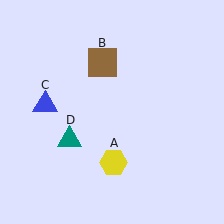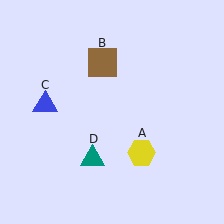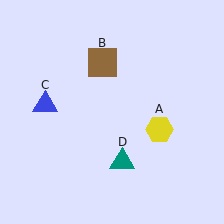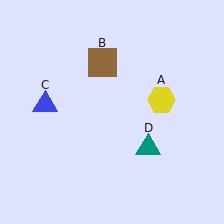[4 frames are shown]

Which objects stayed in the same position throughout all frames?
Brown square (object B) and blue triangle (object C) remained stationary.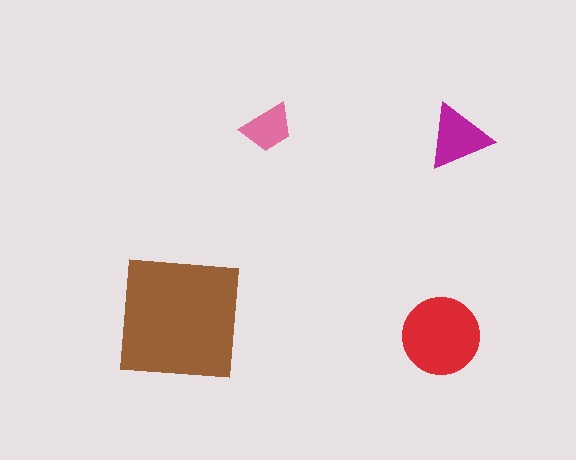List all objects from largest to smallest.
The brown square, the red circle, the magenta triangle, the pink trapezoid.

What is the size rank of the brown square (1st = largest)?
1st.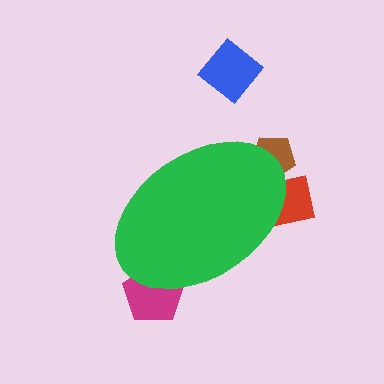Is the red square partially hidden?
Yes, the red square is partially hidden behind the green ellipse.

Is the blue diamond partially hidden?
No, the blue diamond is fully visible.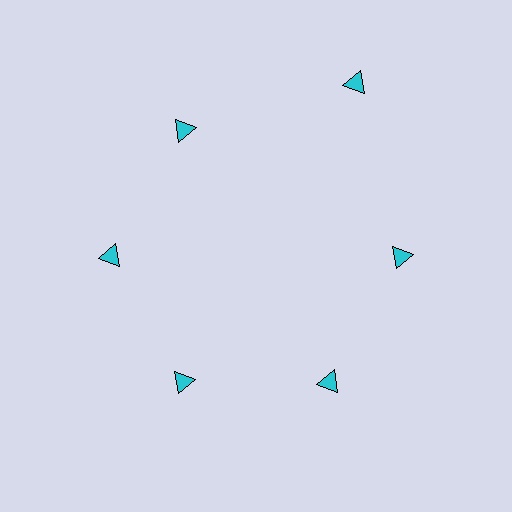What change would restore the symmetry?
The symmetry would be restored by moving it inward, back onto the ring so that all 6 triangles sit at equal angles and equal distance from the center.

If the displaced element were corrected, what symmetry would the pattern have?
It would have 6-fold rotational symmetry — the pattern would map onto itself every 60 degrees.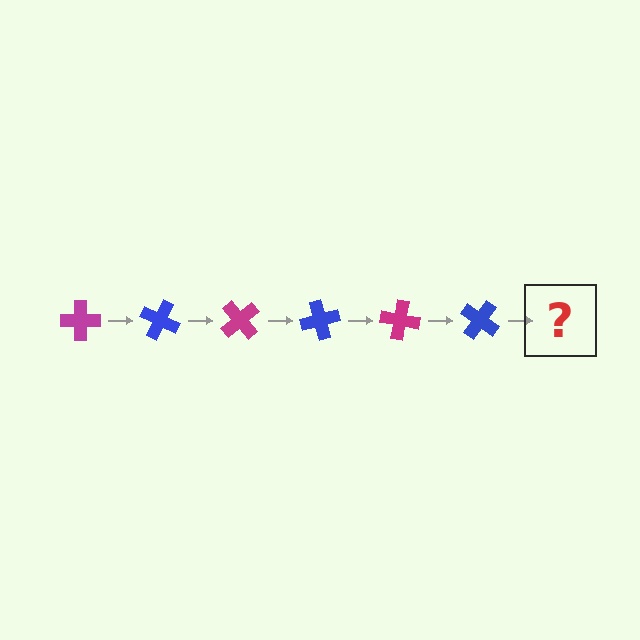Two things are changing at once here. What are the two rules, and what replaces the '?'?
The two rules are that it rotates 25 degrees each step and the color cycles through magenta and blue. The '?' should be a magenta cross, rotated 150 degrees from the start.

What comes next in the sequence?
The next element should be a magenta cross, rotated 150 degrees from the start.